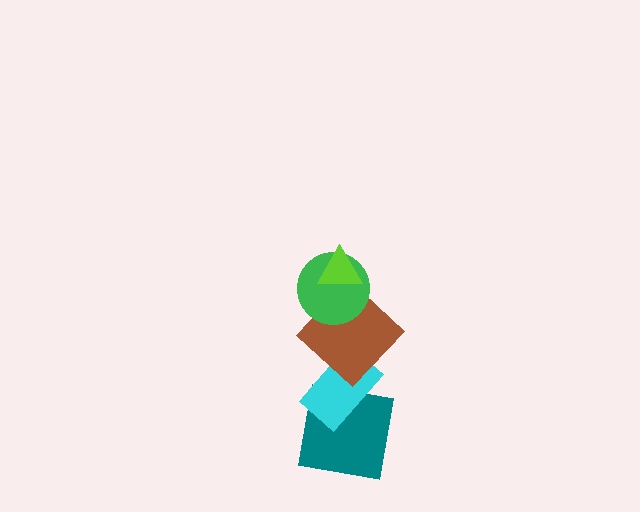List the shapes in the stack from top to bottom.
From top to bottom: the lime triangle, the green circle, the brown diamond, the cyan rectangle, the teal square.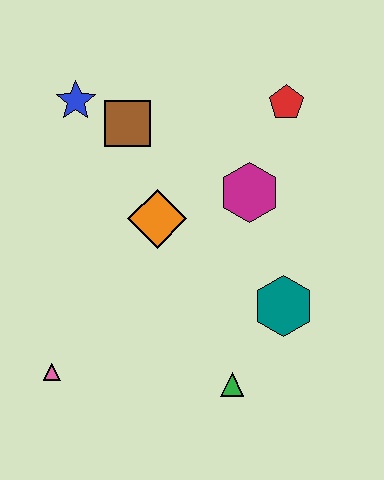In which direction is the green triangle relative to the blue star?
The green triangle is below the blue star.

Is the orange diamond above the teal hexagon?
Yes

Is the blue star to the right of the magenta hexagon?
No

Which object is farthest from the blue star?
The green triangle is farthest from the blue star.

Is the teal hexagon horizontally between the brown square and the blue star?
No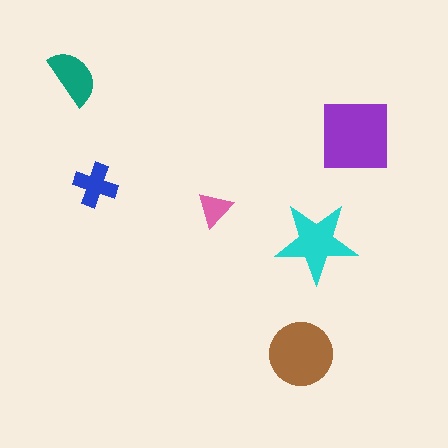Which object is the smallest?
The pink triangle.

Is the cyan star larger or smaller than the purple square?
Smaller.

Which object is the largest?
The purple square.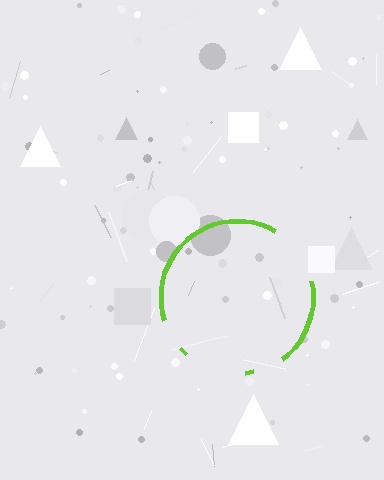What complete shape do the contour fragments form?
The contour fragments form a circle.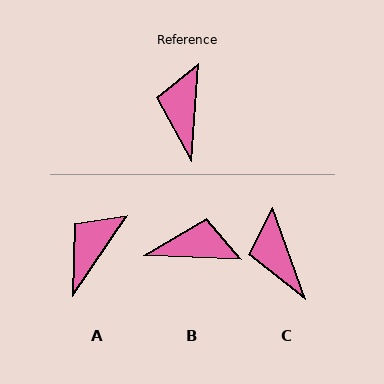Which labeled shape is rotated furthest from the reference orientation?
B, about 89 degrees away.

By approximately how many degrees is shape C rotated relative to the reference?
Approximately 24 degrees counter-clockwise.